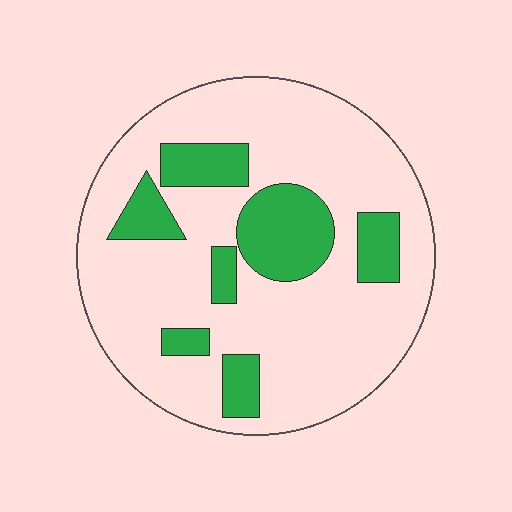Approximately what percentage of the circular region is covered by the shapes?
Approximately 20%.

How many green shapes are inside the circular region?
7.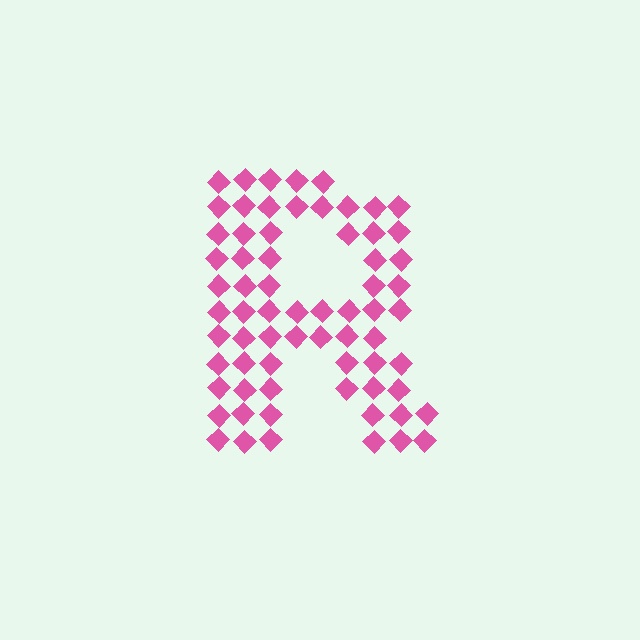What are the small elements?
The small elements are diamonds.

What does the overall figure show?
The overall figure shows the letter R.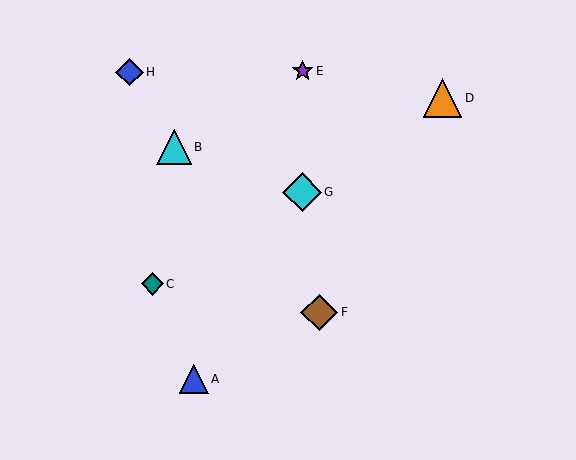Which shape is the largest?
The orange triangle (labeled D) is the largest.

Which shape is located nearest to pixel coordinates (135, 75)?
The blue diamond (labeled H) at (129, 72) is nearest to that location.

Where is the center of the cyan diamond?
The center of the cyan diamond is at (302, 192).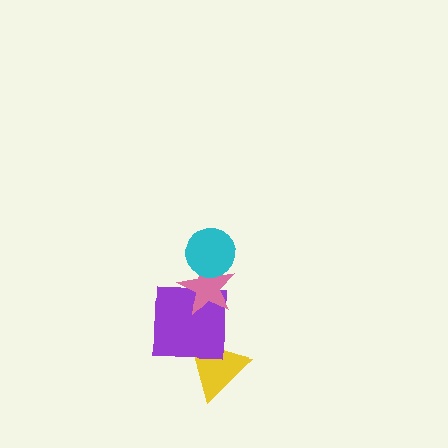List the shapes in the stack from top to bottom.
From top to bottom: the cyan circle, the pink star, the purple square, the yellow triangle.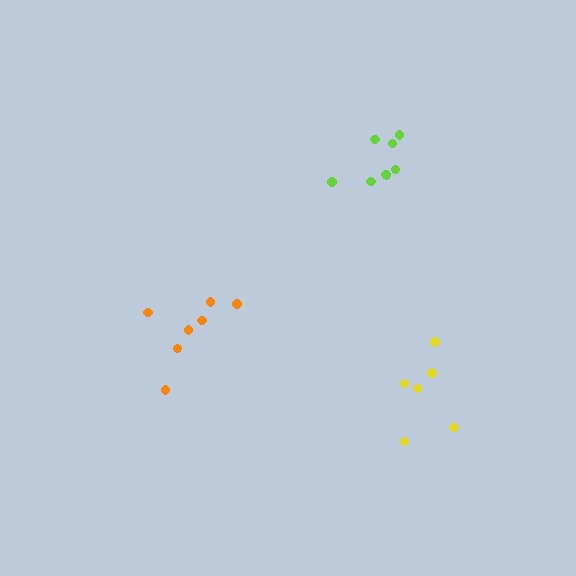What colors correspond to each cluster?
The clusters are colored: orange, lime, yellow.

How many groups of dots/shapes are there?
There are 3 groups.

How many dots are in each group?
Group 1: 7 dots, Group 2: 8 dots, Group 3: 6 dots (21 total).